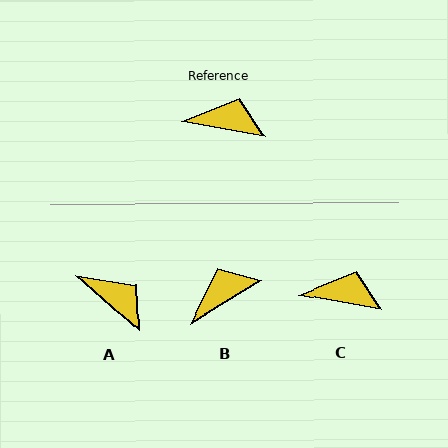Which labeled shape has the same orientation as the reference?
C.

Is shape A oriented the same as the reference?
No, it is off by about 31 degrees.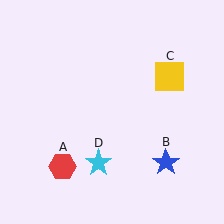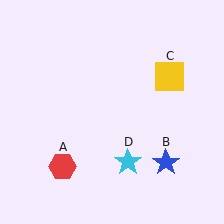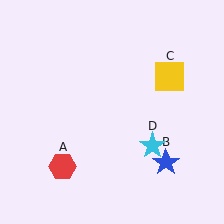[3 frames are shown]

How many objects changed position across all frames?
1 object changed position: cyan star (object D).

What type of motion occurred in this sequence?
The cyan star (object D) rotated counterclockwise around the center of the scene.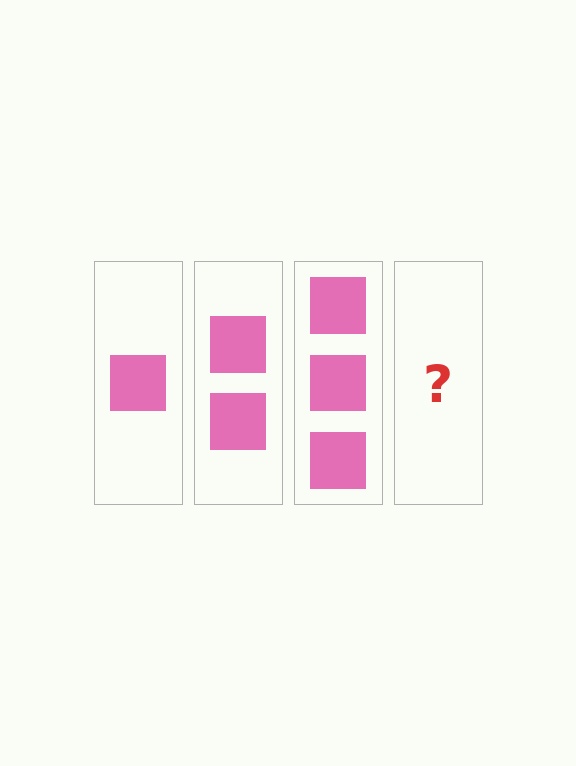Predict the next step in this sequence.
The next step is 4 squares.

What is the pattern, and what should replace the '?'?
The pattern is that each step adds one more square. The '?' should be 4 squares.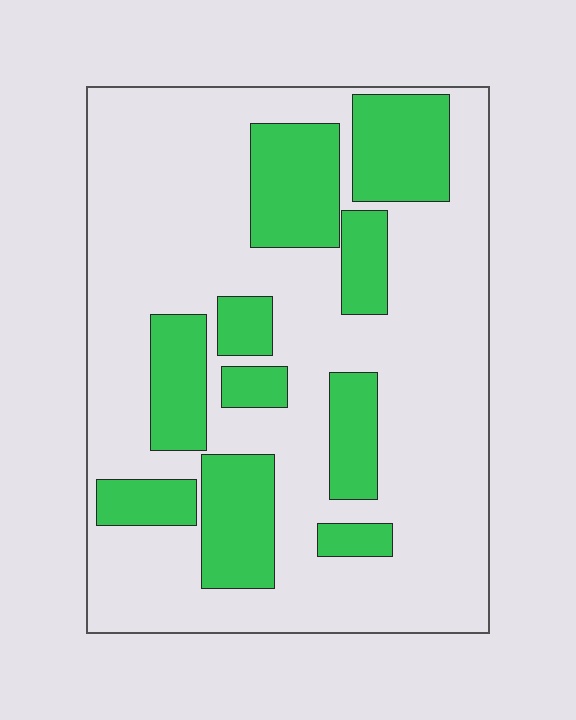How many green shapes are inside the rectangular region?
10.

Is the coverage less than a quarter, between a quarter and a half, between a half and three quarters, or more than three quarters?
Between a quarter and a half.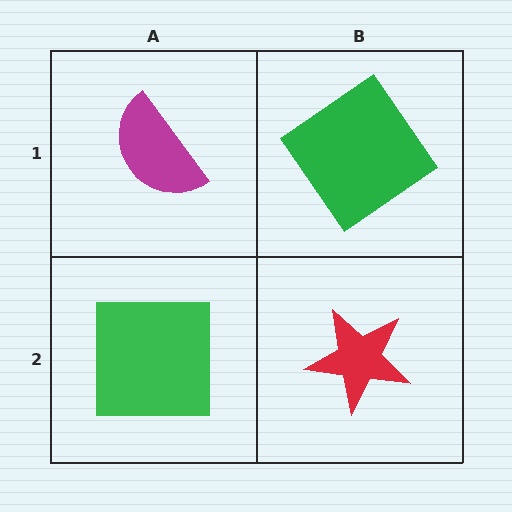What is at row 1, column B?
A green diamond.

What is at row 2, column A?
A green square.